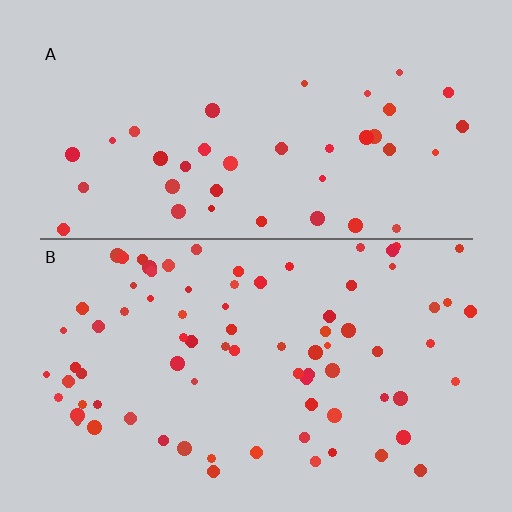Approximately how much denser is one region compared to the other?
Approximately 2.0× — region B over region A.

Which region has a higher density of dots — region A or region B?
B (the bottom).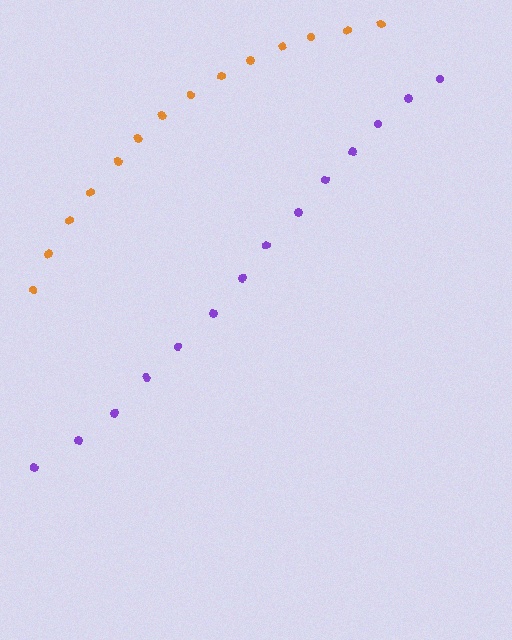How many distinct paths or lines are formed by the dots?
There are 2 distinct paths.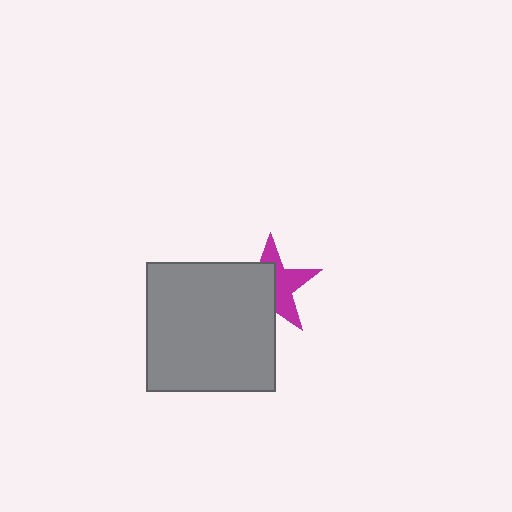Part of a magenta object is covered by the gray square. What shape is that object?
It is a star.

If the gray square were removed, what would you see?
You would see the complete magenta star.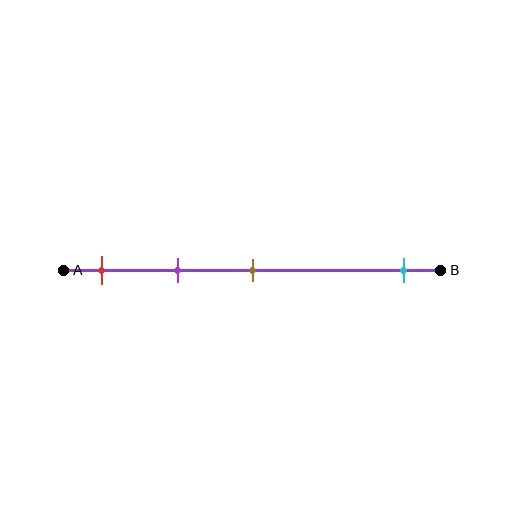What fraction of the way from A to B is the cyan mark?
The cyan mark is approximately 90% (0.9) of the way from A to B.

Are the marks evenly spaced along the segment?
No, the marks are not evenly spaced.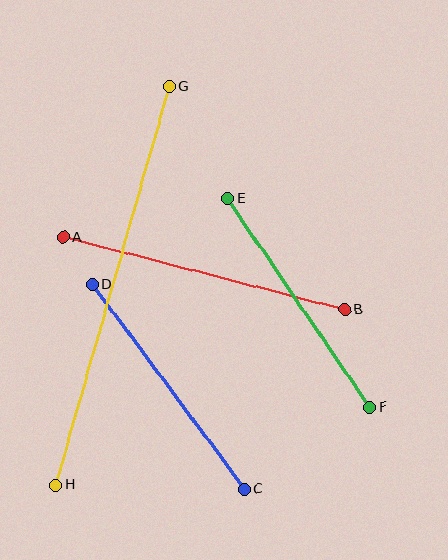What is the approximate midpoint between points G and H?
The midpoint is at approximately (113, 286) pixels.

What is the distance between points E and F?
The distance is approximately 253 pixels.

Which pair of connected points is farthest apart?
Points G and H are farthest apart.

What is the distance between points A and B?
The distance is approximately 290 pixels.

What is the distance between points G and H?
The distance is approximately 415 pixels.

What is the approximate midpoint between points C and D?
The midpoint is at approximately (168, 387) pixels.